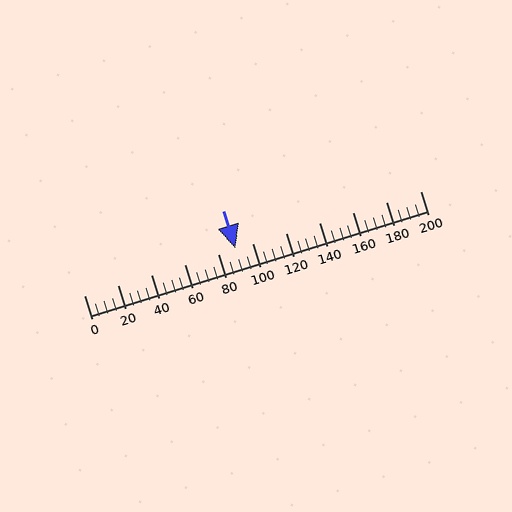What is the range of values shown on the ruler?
The ruler shows values from 0 to 200.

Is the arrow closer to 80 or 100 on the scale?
The arrow is closer to 100.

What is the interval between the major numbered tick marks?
The major tick marks are spaced 20 units apart.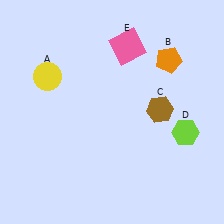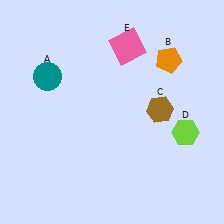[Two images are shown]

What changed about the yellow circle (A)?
In Image 1, A is yellow. In Image 2, it changed to teal.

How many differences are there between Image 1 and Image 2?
There is 1 difference between the two images.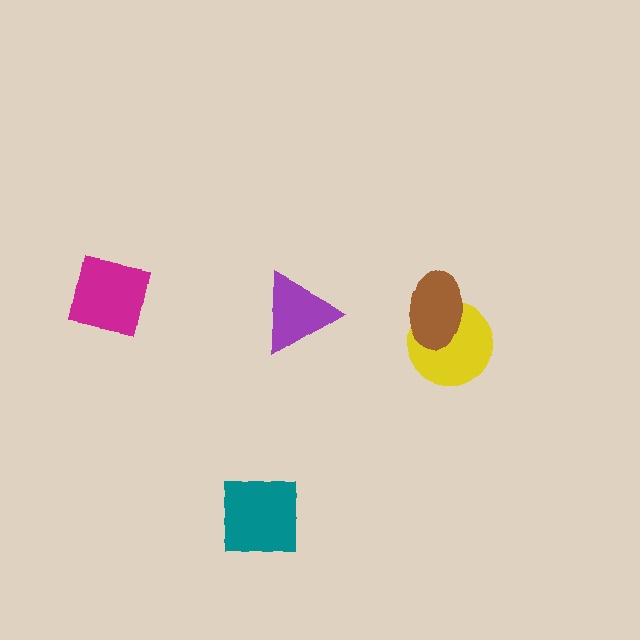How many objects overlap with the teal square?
0 objects overlap with the teal square.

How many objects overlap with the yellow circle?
1 object overlaps with the yellow circle.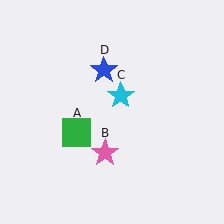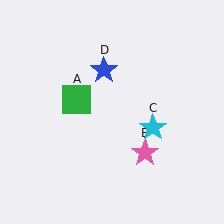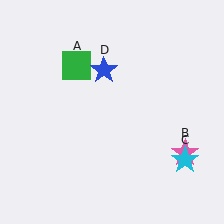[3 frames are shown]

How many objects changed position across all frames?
3 objects changed position: green square (object A), pink star (object B), cyan star (object C).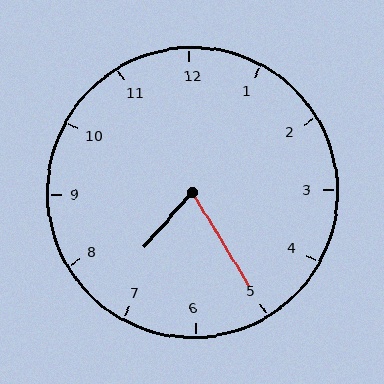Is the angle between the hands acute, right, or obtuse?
It is acute.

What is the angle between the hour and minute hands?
Approximately 72 degrees.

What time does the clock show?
7:25.